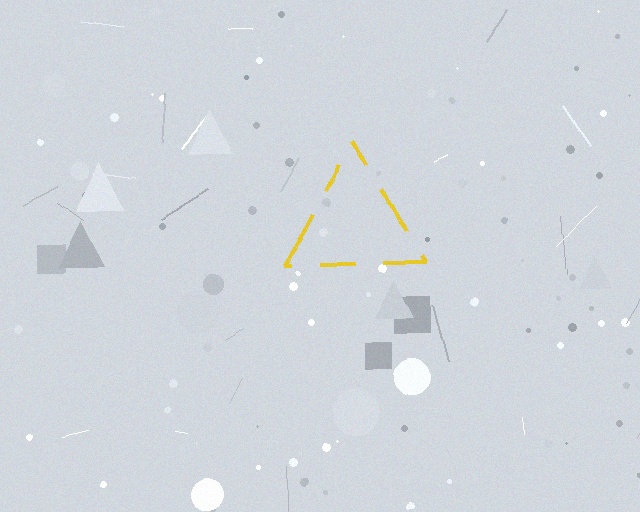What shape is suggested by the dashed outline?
The dashed outline suggests a triangle.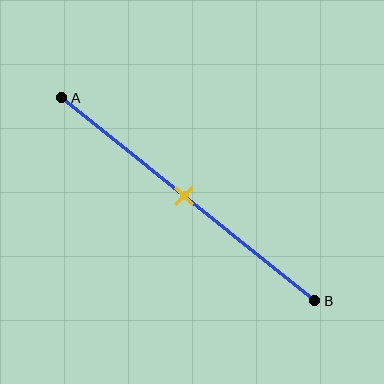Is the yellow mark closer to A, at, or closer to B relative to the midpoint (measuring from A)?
The yellow mark is approximately at the midpoint of segment AB.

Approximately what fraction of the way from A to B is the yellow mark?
The yellow mark is approximately 50% of the way from A to B.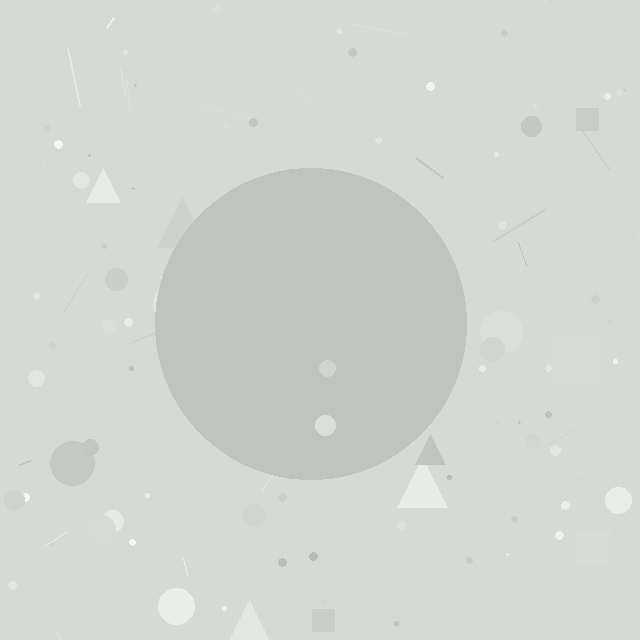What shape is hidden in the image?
A circle is hidden in the image.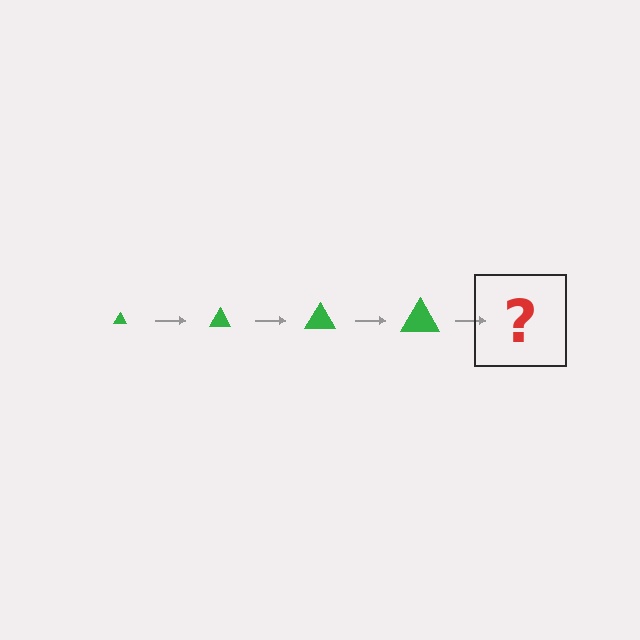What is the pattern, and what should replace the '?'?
The pattern is that the triangle gets progressively larger each step. The '?' should be a green triangle, larger than the previous one.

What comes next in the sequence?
The next element should be a green triangle, larger than the previous one.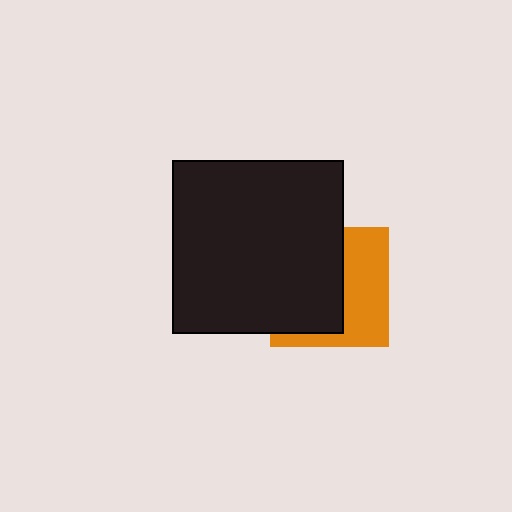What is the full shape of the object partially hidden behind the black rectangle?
The partially hidden object is an orange square.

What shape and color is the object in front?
The object in front is a black rectangle.